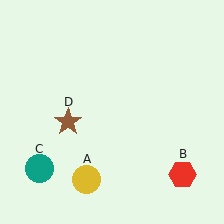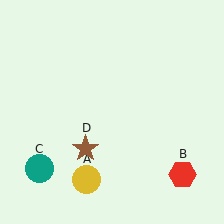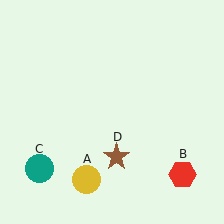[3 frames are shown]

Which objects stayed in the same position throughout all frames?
Yellow circle (object A) and red hexagon (object B) and teal circle (object C) remained stationary.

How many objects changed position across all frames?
1 object changed position: brown star (object D).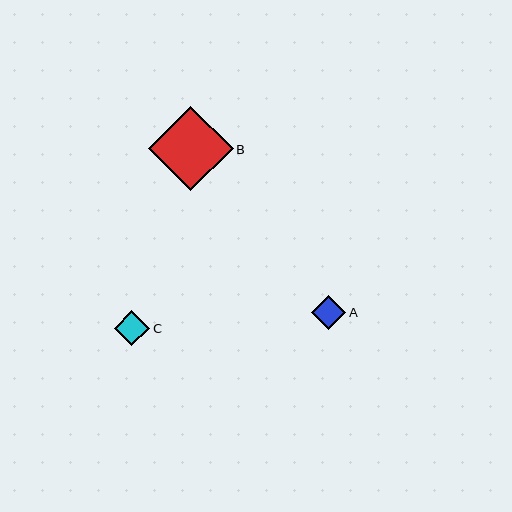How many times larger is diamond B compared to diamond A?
Diamond B is approximately 2.5 times the size of diamond A.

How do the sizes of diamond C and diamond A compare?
Diamond C and diamond A are approximately the same size.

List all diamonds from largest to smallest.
From largest to smallest: B, C, A.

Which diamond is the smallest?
Diamond A is the smallest with a size of approximately 34 pixels.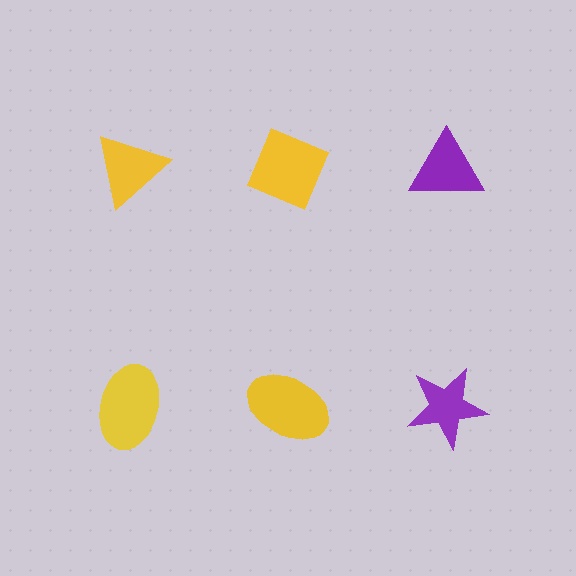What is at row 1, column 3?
A purple triangle.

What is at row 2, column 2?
A yellow ellipse.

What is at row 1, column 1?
A yellow triangle.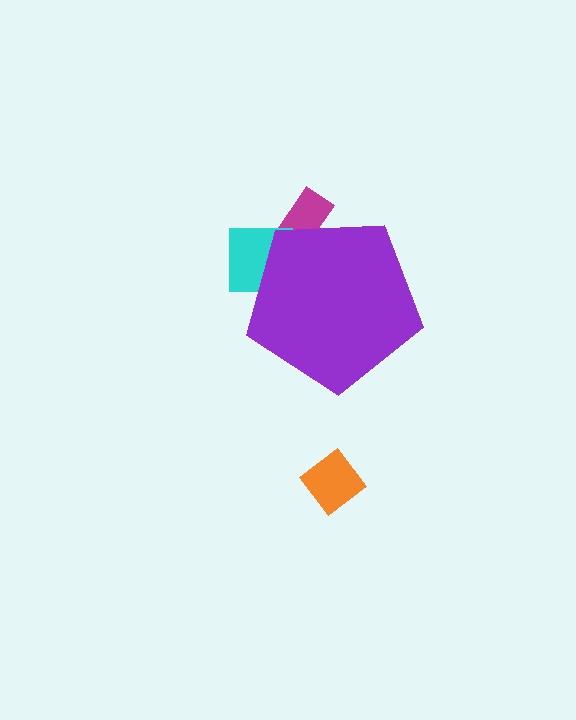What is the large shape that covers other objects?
A purple pentagon.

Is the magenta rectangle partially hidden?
Yes, the magenta rectangle is partially hidden behind the purple pentagon.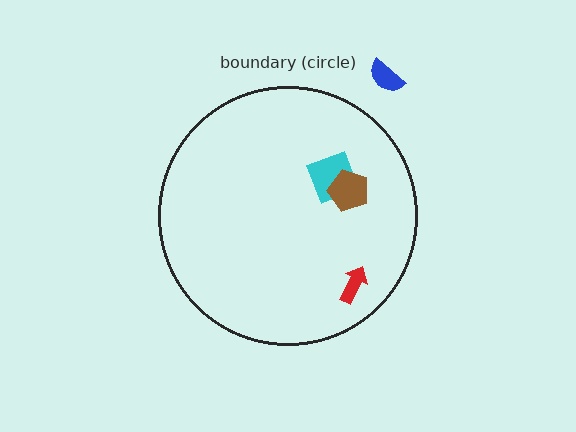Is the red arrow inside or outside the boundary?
Inside.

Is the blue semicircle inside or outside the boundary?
Outside.